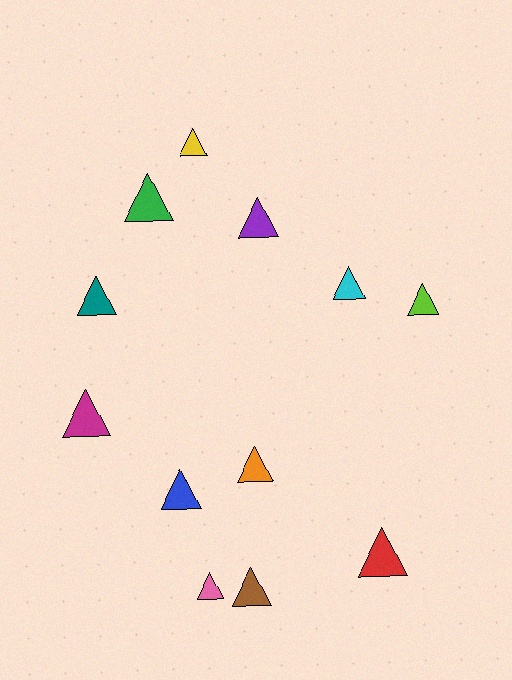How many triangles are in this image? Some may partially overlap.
There are 12 triangles.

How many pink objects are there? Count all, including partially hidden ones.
There is 1 pink object.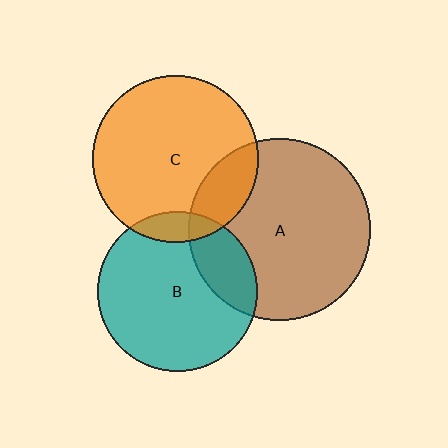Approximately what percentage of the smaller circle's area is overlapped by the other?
Approximately 20%.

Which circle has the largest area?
Circle A (brown).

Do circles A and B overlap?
Yes.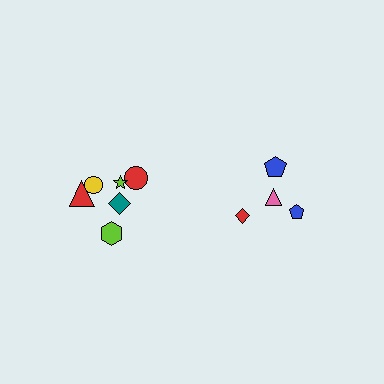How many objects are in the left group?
There are 6 objects.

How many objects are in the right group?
There are 4 objects.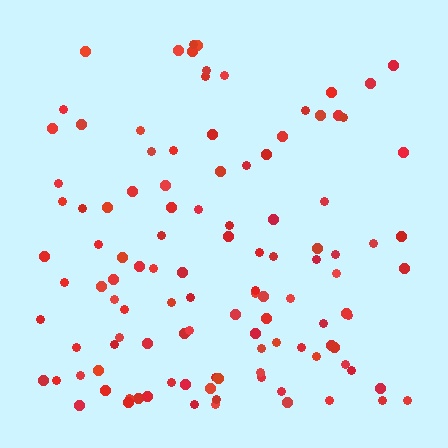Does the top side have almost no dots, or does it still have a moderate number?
Still a moderate number, just noticeably fewer than the bottom.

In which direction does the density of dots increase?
From top to bottom, with the bottom side densest.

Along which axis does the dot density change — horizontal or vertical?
Vertical.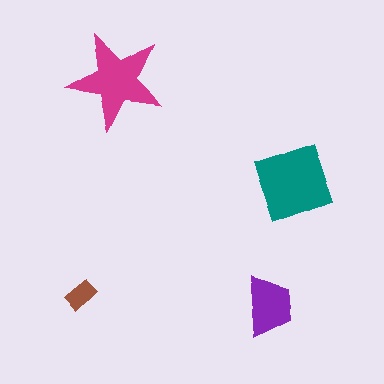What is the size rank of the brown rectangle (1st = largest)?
4th.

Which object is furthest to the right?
The teal diamond is rightmost.